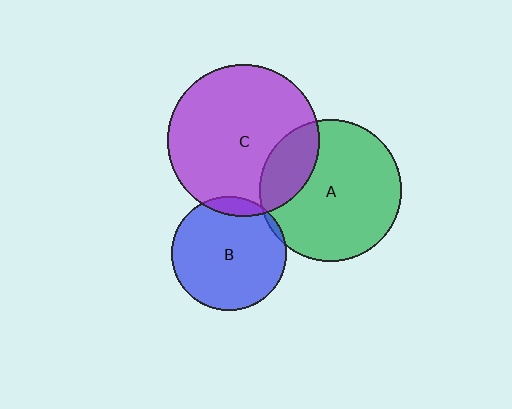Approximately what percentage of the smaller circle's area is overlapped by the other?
Approximately 10%.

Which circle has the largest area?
Circle C (purple).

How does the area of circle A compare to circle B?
Approximately 1.5 times.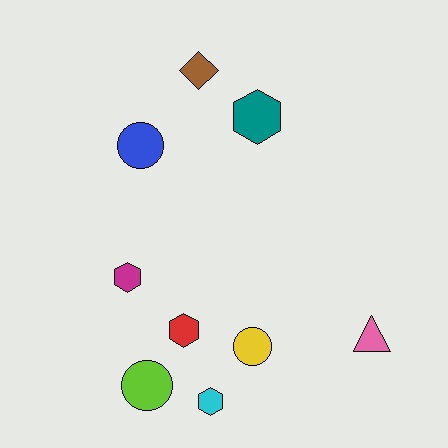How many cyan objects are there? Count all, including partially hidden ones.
There is 1 cyan object.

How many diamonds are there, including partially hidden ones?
There is 1 diamond.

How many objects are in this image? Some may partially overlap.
There are 9 objects.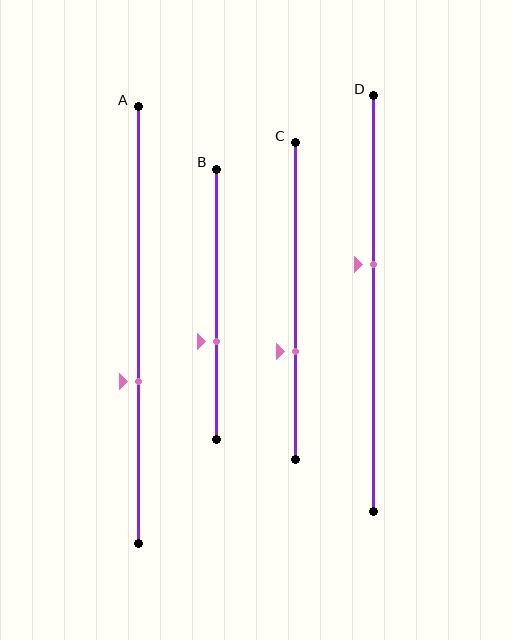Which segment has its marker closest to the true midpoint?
Segment D has its marker closest to the true midpoint.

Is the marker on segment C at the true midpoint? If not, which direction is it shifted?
No, the marker on segment C is shifted downward by about 16% of the segment length.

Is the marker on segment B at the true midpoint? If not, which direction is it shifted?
No, the marker on segment B is shifted downward by about 14% of the segment length.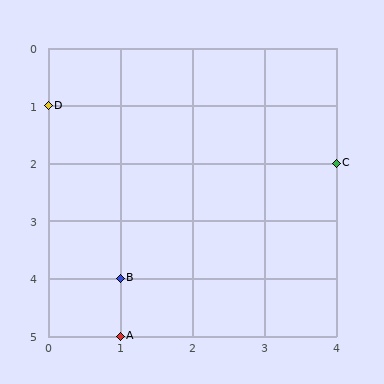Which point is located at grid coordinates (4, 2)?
Point C is at (4, 2).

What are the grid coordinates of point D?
Point D is at grid coordinates (0, 1).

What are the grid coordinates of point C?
Point C is at grid coordinates (4, 2).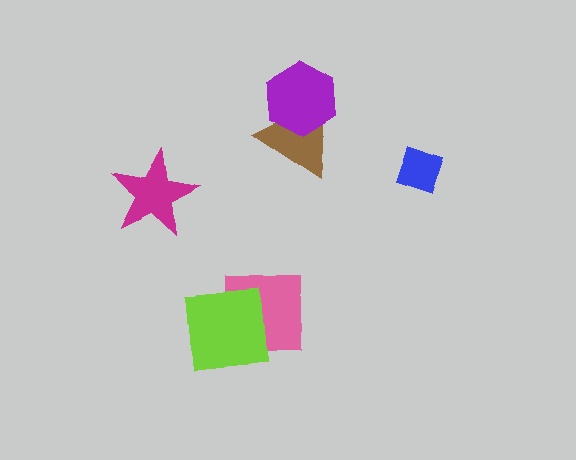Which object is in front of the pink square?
The lime square is in front of the pink square.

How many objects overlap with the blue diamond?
0 objects overlap with the blue diamond.